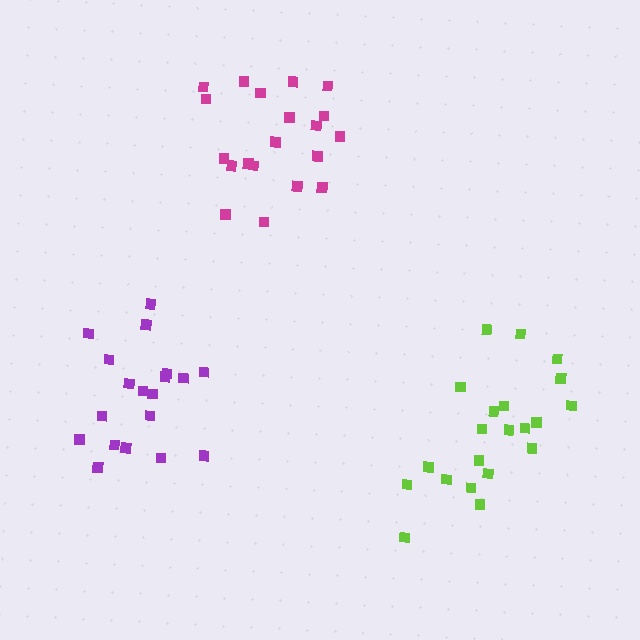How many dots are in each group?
Group 1: 20 dots, Group 2: 21 dots, Group 3: 19 dots (60 total).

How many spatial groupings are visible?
There are 3 spatial groupings.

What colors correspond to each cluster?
The clusters are colored: magenta, lime, purple.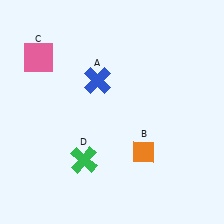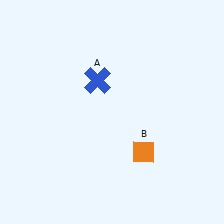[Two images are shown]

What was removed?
The pink square (C), the green cross (D) were removed in Image 2.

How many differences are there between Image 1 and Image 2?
There are 2 differences between the two images.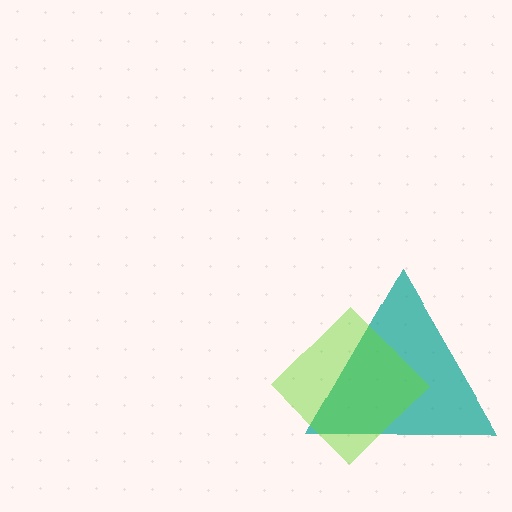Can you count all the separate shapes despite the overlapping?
Yes, there are 2 separate shapes.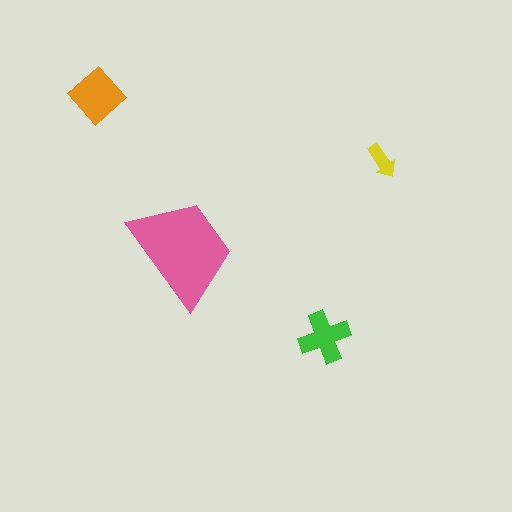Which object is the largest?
The pink trapezoid.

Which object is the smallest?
The yellow arrow.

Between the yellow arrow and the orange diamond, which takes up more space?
The orange diamond.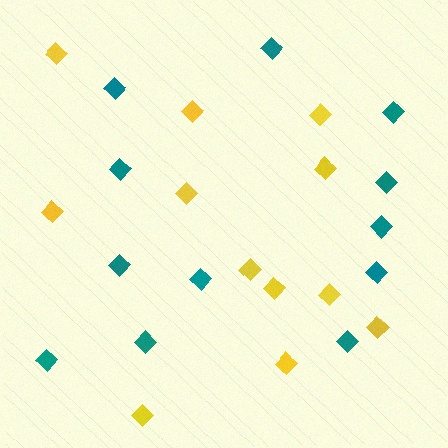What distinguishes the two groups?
There are 2 groups: one group of teal diamonds (12) and one group of yellow diamonds (12).